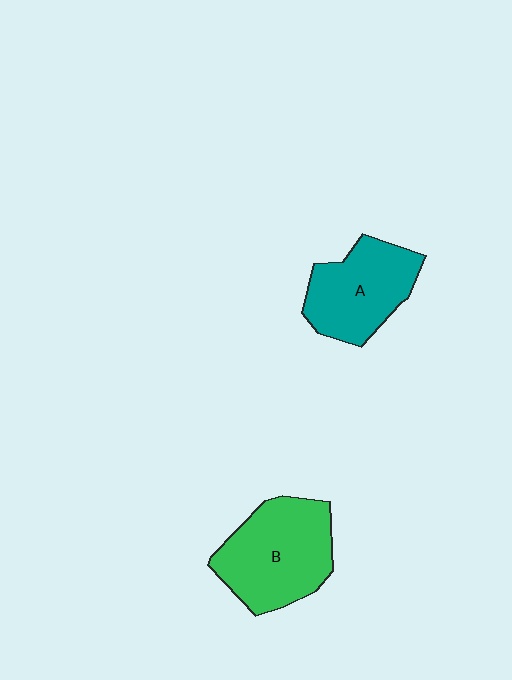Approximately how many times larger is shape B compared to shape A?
Approximately 1.2 times.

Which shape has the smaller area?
Shape A (teal).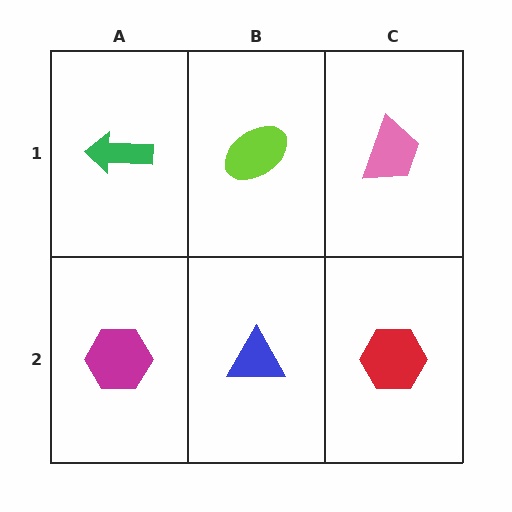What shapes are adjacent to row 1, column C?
A red hexagon (row 2, column C), a lime ellipse (row 1, column B).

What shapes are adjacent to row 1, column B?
A blue triangle (row 2, column B), a green arrow (row 1, column A), a pink trapezoid (row 1, column C).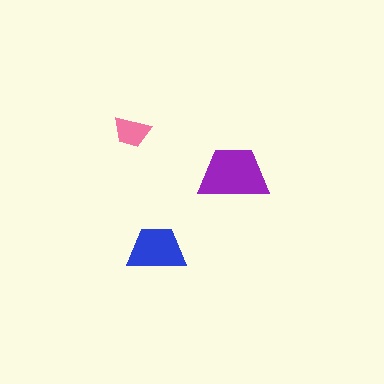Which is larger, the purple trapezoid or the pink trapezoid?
The purple one.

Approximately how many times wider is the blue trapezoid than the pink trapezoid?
About 1.5 times wider.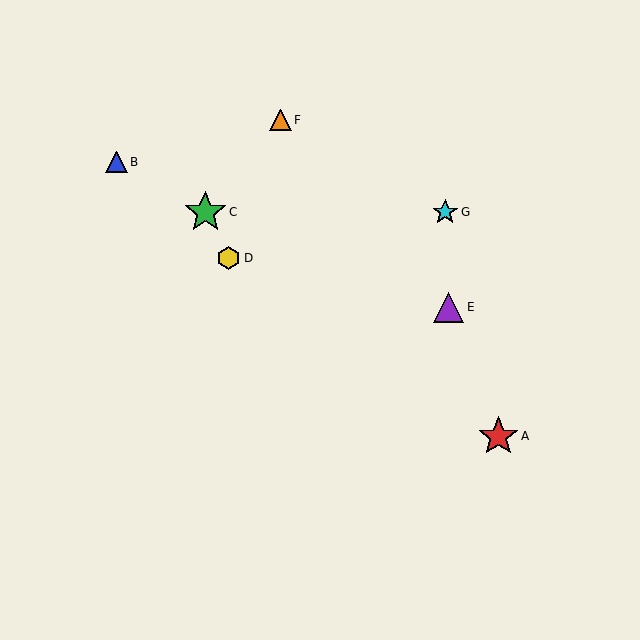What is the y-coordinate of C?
Object C is at y≈212.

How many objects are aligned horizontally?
2 objects (C, G) are aligned horizontally.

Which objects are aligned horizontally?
Objects C, G are aligned horizontally.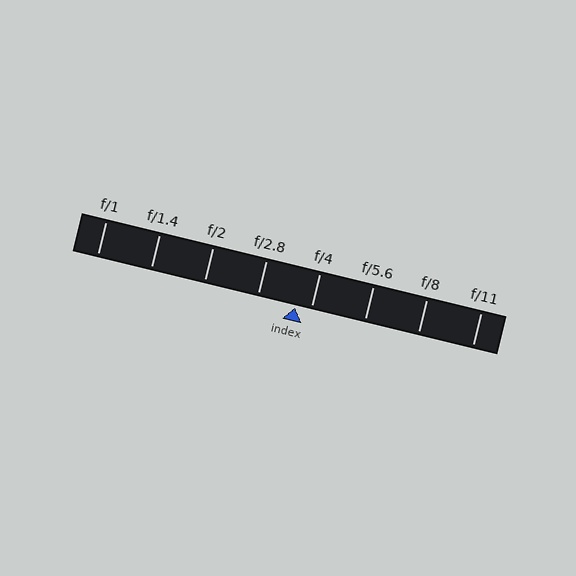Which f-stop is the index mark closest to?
The index mark is closest to f/4.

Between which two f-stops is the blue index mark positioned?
The index mark is between f/2.8 and f/4.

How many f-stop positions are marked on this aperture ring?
There are 8 f-stop positions marked.